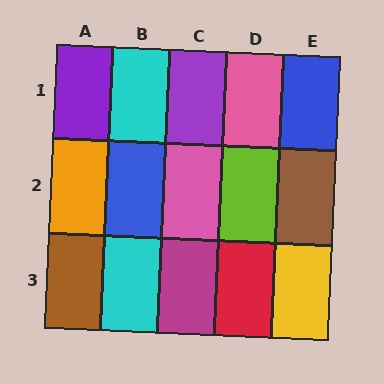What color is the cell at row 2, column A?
Orange.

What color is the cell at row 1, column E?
Blue.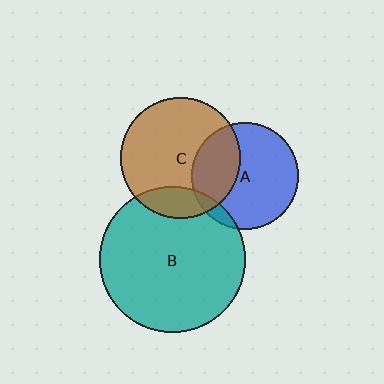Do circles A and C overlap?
Yes.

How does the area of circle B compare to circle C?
Approximately 1.5 times.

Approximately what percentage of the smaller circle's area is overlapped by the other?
Approximately 35%.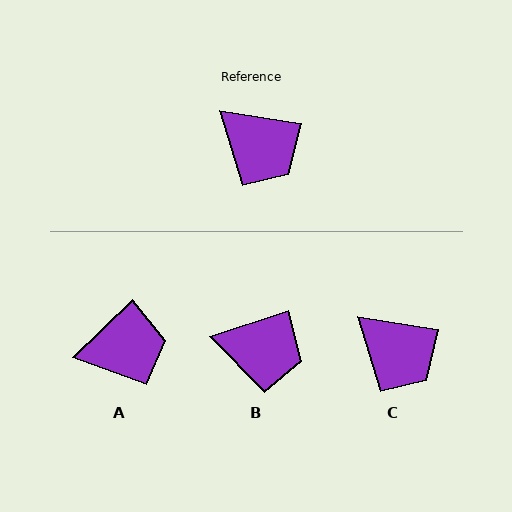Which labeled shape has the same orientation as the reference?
C.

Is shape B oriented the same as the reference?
No, it is off by about 27 degrees.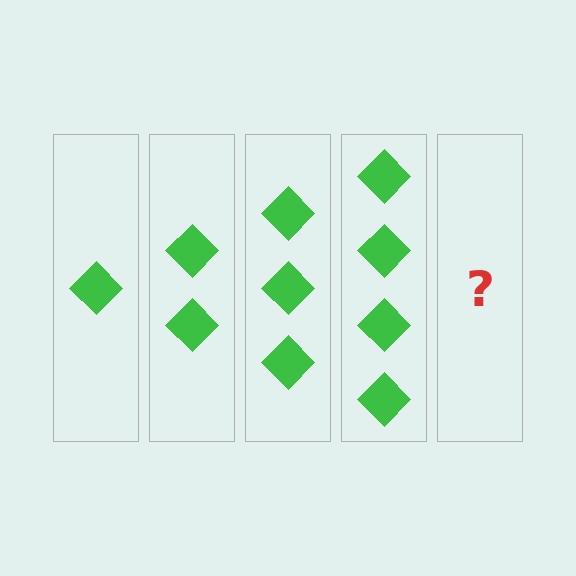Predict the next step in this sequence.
The next step is 5 diamonds.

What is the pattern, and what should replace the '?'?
The pattern is that each step adds one more diamond. The '?' should be 5 diamonds.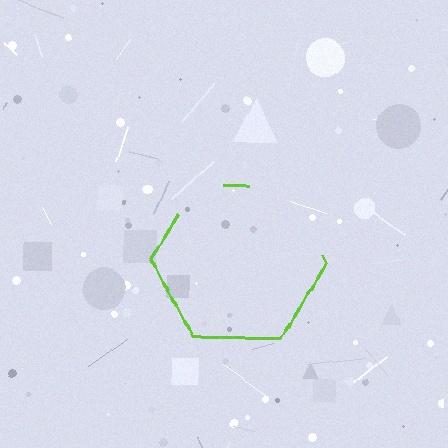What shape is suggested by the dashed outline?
The dashed outline suggests a hexagon.